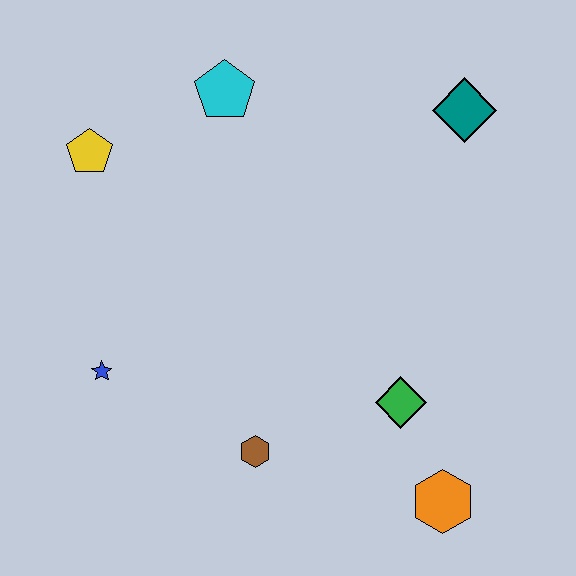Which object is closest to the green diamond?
The orange hexagon is closest to the green diamond.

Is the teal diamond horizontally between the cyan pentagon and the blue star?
No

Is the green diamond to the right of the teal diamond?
No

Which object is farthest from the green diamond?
The yellow pentagon is farthest from the green diamond.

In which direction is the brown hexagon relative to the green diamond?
The brown hexagon is to the left of the green diamond.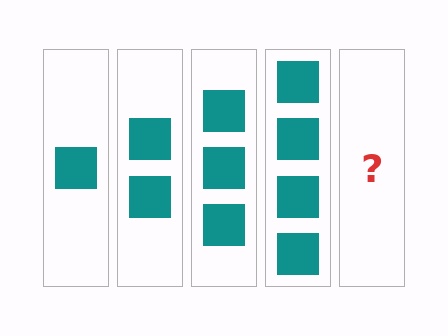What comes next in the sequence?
The next element should be 5 squares.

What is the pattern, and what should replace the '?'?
The pattern is that each step adds one more square. The '?' should be 5 squares.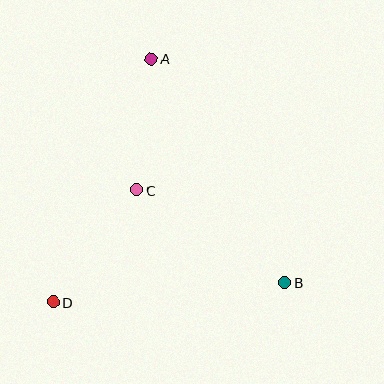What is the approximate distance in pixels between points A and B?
The distance between A and B is approximately 260 pixels.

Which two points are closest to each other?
Points A and C are closest to each other.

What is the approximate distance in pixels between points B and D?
The distance between B and D is approximately 232 pixels.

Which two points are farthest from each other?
Points A and D are farthest from each other.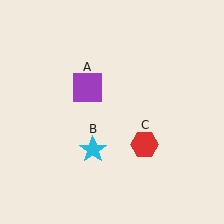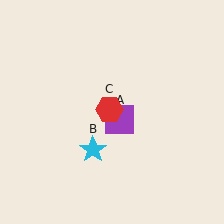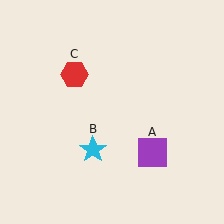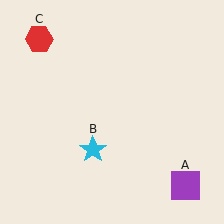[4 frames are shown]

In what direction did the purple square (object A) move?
The purple square (object A) moved down and to the right.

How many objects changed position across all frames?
2 objects changed position: purple square (object A), red hexagon (object C).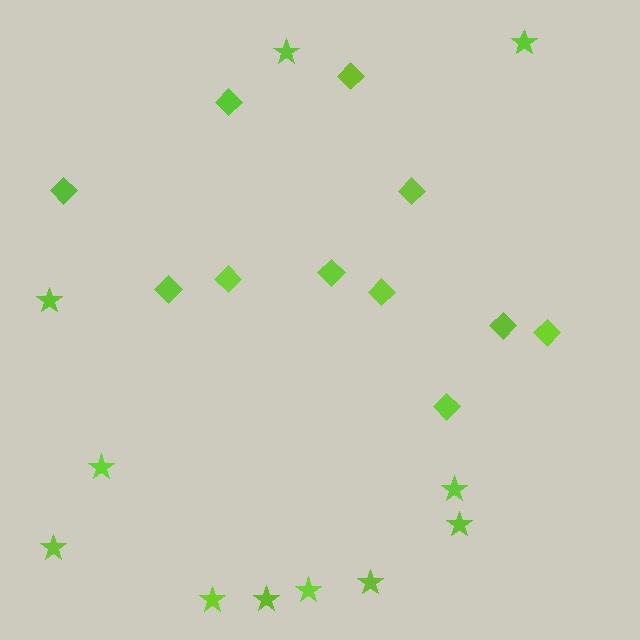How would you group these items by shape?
There are 2 groups: one group of stars (11) and one group of diamonds (11).